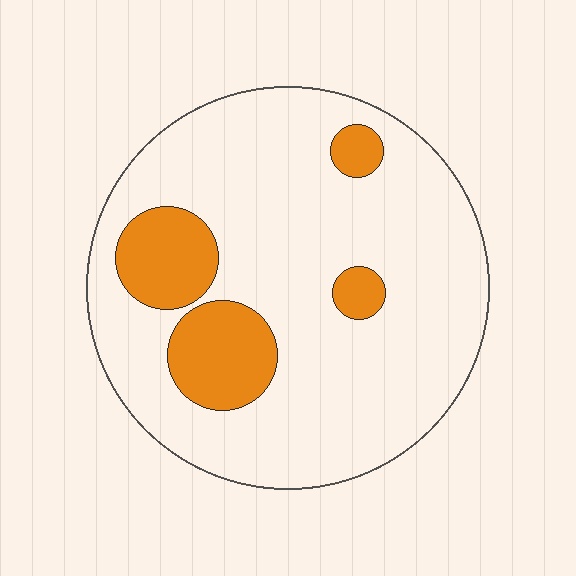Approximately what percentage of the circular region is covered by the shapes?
Approximately 20%.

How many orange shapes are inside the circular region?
4.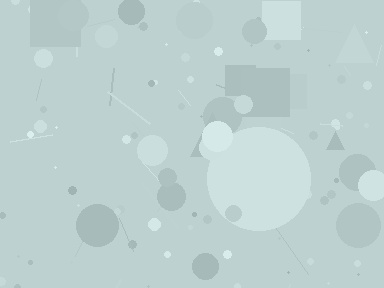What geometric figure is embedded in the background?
A circle is embedded in the background.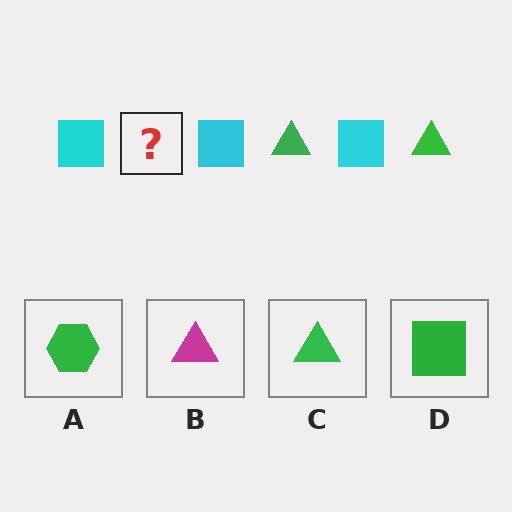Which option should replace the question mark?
Option C.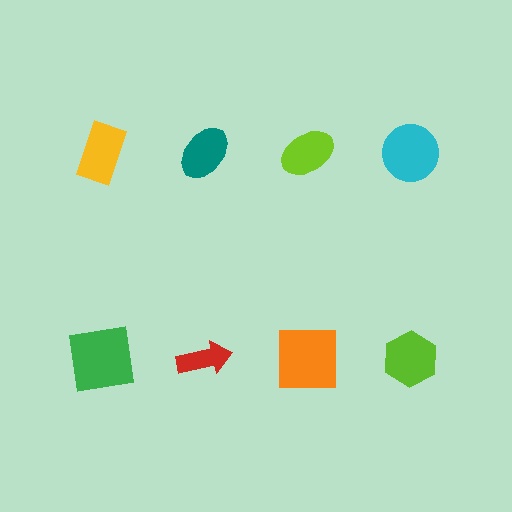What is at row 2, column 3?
An orange square.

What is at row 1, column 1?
A yellow rectangle.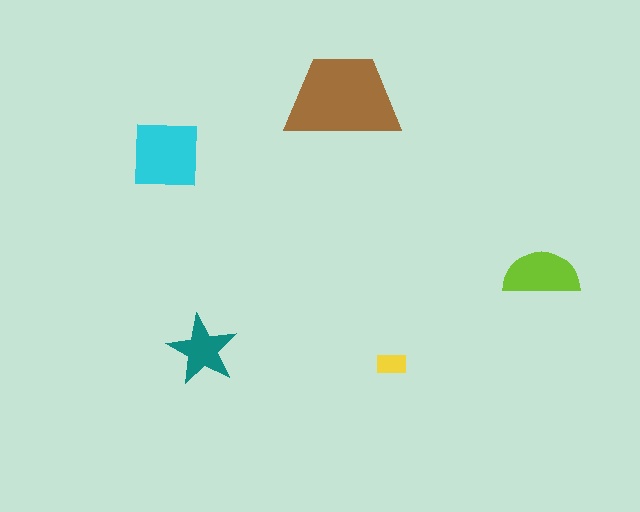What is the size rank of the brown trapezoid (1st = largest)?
1st.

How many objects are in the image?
There are 5 objects in the image.